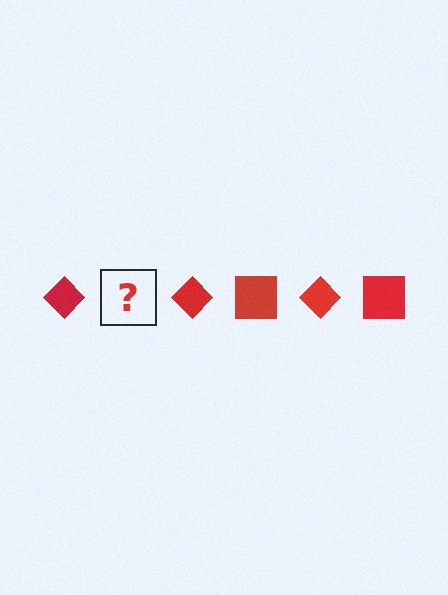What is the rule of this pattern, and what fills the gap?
The rule is that the pattern cycles through diamond, square shapes in red. The gap should be filled with a red square.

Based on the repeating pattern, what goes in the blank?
The blank should be a red square.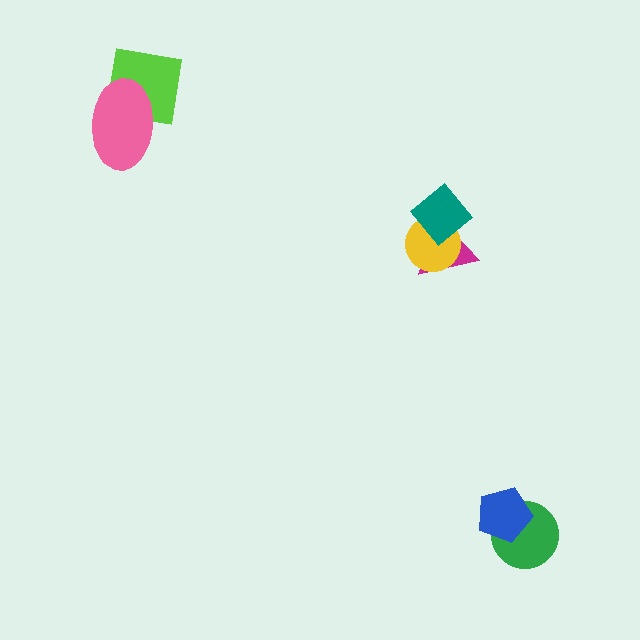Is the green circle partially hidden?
Yes, it is partially covered by another shape.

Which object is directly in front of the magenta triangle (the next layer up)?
The yellow circle is directly in front of the magenta triangle.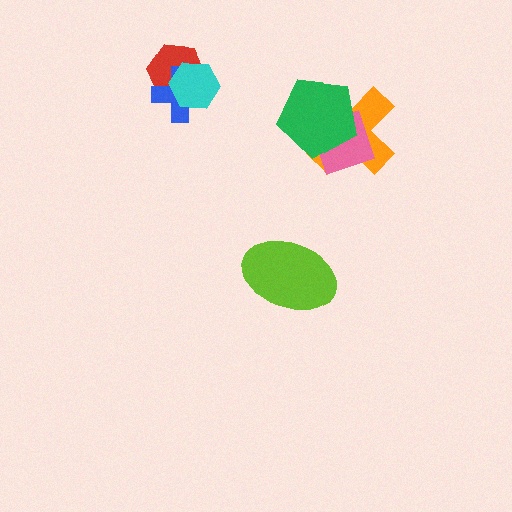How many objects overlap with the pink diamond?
2 objects overlap with the pink diamond.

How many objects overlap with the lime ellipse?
0 objects overlap with the lime ellipse.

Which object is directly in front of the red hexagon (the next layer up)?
The blue cross is directly in front of the red hexagon.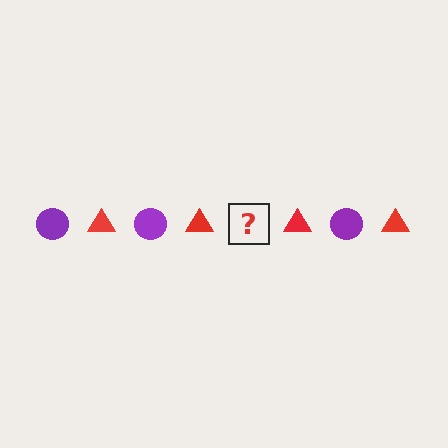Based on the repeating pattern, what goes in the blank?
The blank should be a purple circle.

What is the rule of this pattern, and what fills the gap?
The rule is that the pattern alternates between purple circle and red triangle. The gap should be filled with a purple circle.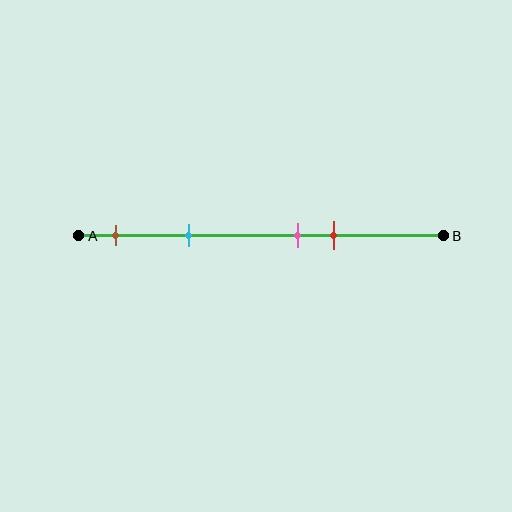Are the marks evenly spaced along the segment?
No, the marks are not evenly spaced.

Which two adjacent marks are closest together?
The pink and red marks are the closest adjacent pair.